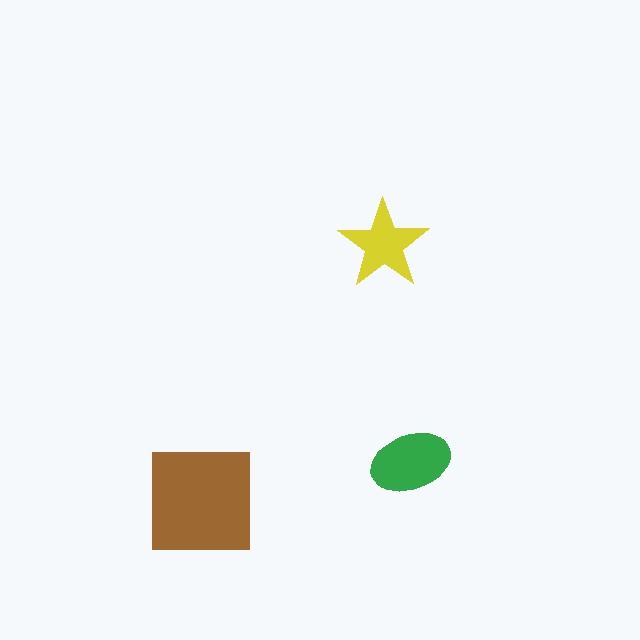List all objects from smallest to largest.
The yellow star, the green ellipse, the brown square.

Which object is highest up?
The yellow star is topmost.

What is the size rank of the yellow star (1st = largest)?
3rd.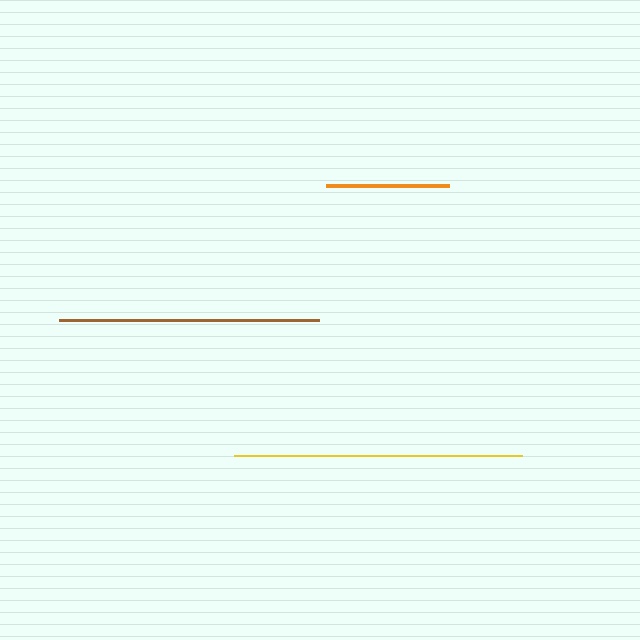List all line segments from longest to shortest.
From longest to shortest: yellow, brown, orange.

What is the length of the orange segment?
The orange segment is approximately 123 pixels long.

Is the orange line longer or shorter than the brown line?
The brown line is longer than the orange line.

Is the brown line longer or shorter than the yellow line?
The yellow line is longer than the brown line.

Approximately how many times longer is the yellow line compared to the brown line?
The yellow line is approximately 1.1 times the length of the brown line.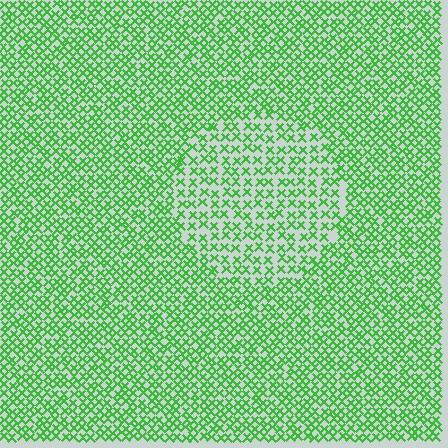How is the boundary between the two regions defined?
The boundary is defined by a change in element density (approximately 1.6x ratio). All elements are the same color, size, and shape.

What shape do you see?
I see a circle.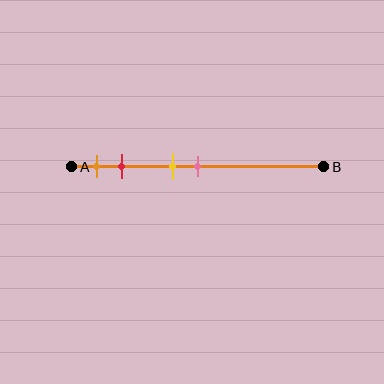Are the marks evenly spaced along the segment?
No, the marks are not evenly spaced.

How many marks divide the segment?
There are 4 marks dividing the segment.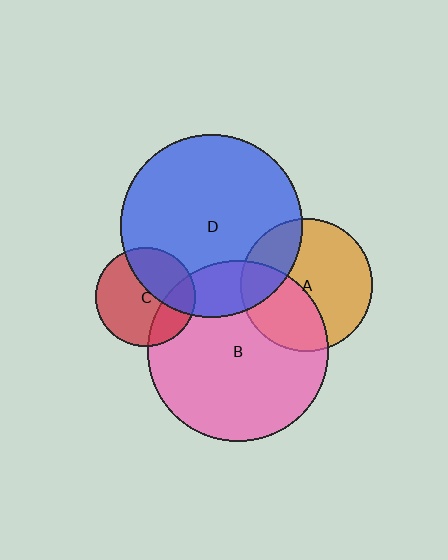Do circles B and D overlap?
Yes.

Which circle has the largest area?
Circle D (blue).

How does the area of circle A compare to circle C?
Approximately 1.8 times.